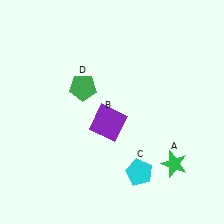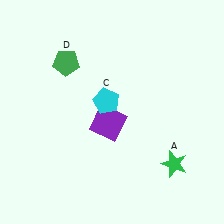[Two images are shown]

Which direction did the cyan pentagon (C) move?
The cyan pentagon (C) moved up.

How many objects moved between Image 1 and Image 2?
2 objects moved between the two images.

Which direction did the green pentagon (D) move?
The green pentagon (D) moved up.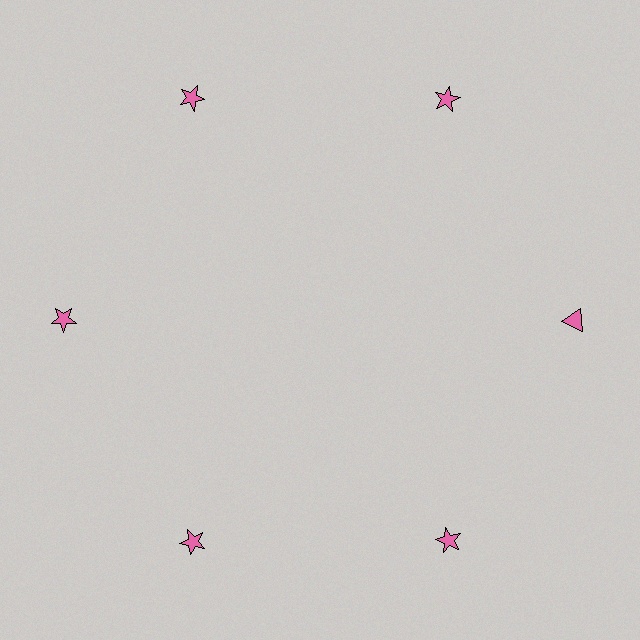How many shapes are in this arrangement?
There are 6 shapes arranged in a ring pattern.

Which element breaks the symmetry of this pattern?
The pink triangle at roughly the 3 o'clock position breaks the symmetry. All other shapes are pink stars.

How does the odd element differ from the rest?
It has a different shape: triangle instead of star.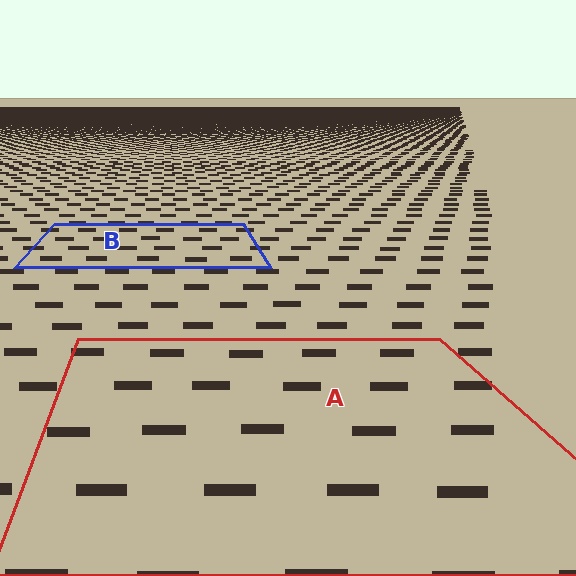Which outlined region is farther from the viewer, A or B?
Region B is farther from the viewer — the texture elements inside it appear smaller and more densely packed.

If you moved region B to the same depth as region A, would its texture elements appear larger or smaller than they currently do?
They would appear larger. At a closer depth, the same texture elements are projected at a bigger on-screen size.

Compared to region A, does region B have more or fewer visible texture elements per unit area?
Region B has more texture elements per unit area — they are packed more densely because it is farther away.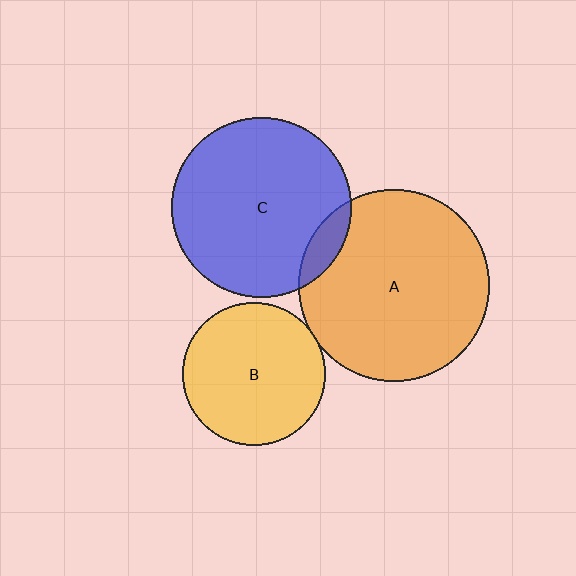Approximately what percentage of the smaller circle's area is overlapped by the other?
Approximately 5%.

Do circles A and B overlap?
Yes.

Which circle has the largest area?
Circle A (orange).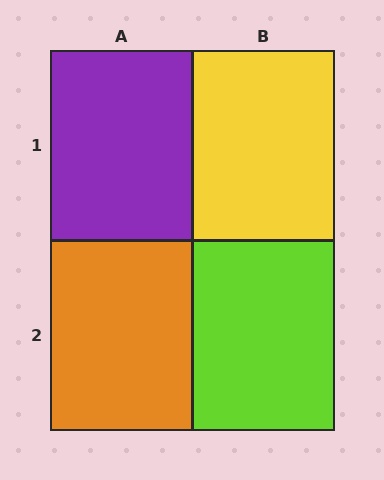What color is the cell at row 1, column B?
Yellow.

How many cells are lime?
1 cell is lime.